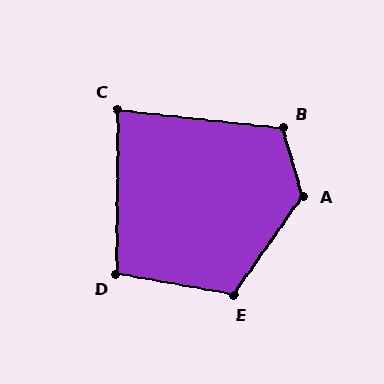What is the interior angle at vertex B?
Approximately 113 degrees (obtuse).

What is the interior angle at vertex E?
Approximately 115 degrees (obtuse).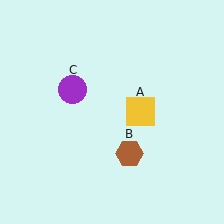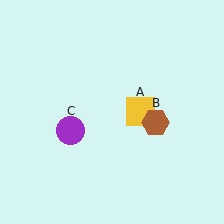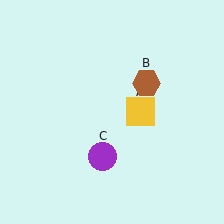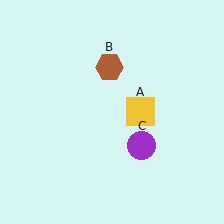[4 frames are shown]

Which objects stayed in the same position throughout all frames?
Yellow square (object A) remained stationary.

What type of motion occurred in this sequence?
The brown hexagon (object B), purple circle (object C) rotated counterclockwise around the center of the scene.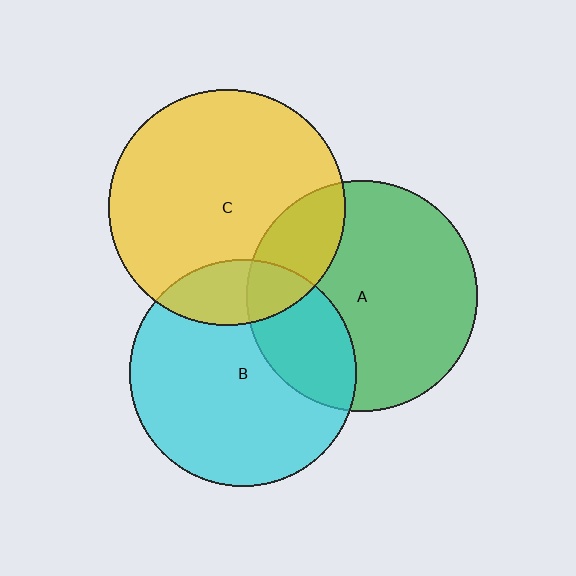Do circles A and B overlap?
Yes.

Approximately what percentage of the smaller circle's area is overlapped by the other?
Approximately 25%.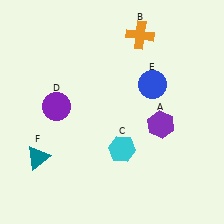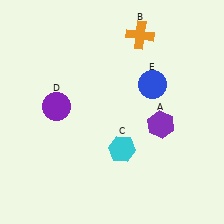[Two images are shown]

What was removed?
The teal triangle (F) was removed in Image 2.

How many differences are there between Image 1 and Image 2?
There is 1 difference between the two images.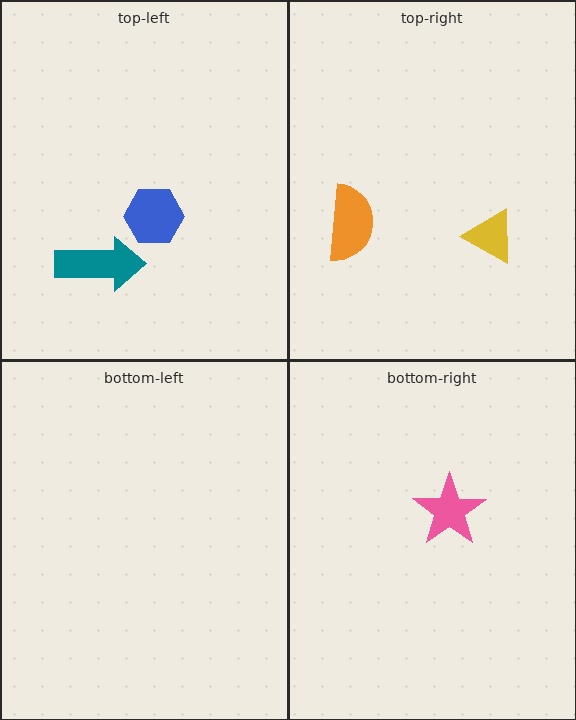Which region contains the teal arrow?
The top-left region.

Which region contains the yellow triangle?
The top-right region.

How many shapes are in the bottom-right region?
1.